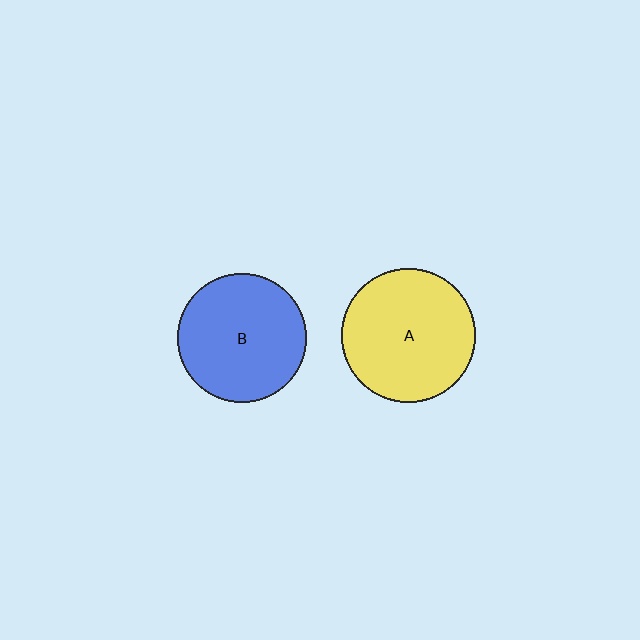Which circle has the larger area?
Circle A (yellow).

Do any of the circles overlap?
No, none of the circles overlap.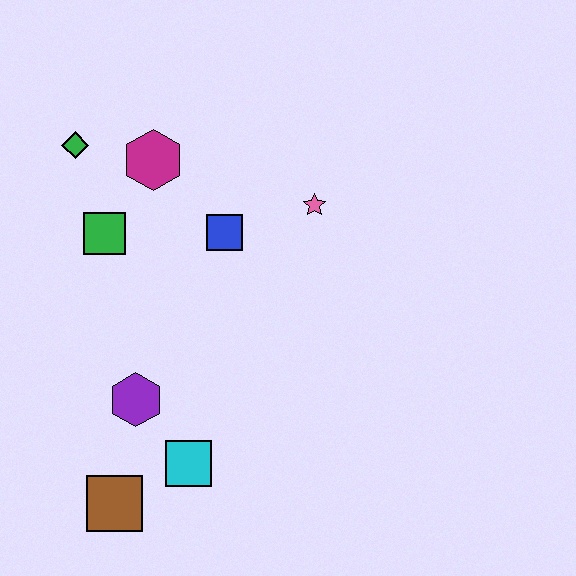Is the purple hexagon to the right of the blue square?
No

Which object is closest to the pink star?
The blue square is closest to the pink star.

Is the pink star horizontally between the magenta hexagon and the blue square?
No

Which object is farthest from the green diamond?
The brown square is farthest from the green diamond.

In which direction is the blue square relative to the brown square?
The blue square is above the brown square.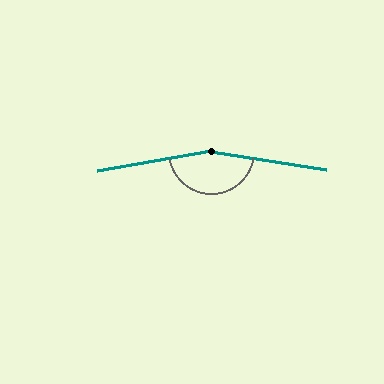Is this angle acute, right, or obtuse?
It is obtuse.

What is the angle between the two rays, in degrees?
Approximately 161 degrees.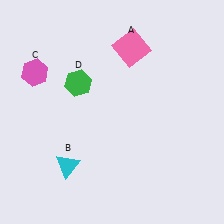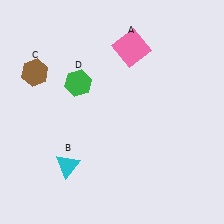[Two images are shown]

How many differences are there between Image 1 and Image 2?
There is 1 difference between the two images.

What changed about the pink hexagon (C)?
In Image 1, C is pink. In Image 2, it changed to brown.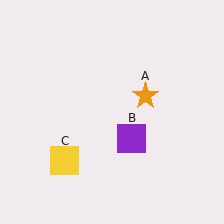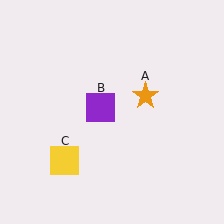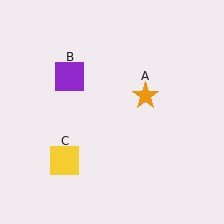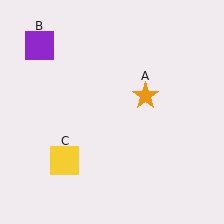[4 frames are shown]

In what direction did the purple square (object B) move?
The purple square (object B) moved up and to the left.